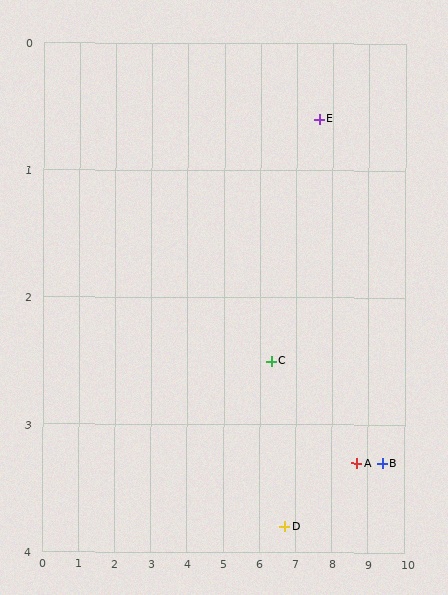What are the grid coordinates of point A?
Point A is at approximately (8.7, 3.3).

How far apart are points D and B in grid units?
Points D and B are about 2.7 grid units apart.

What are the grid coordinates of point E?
Point E is at approximately (7.6, 0.6).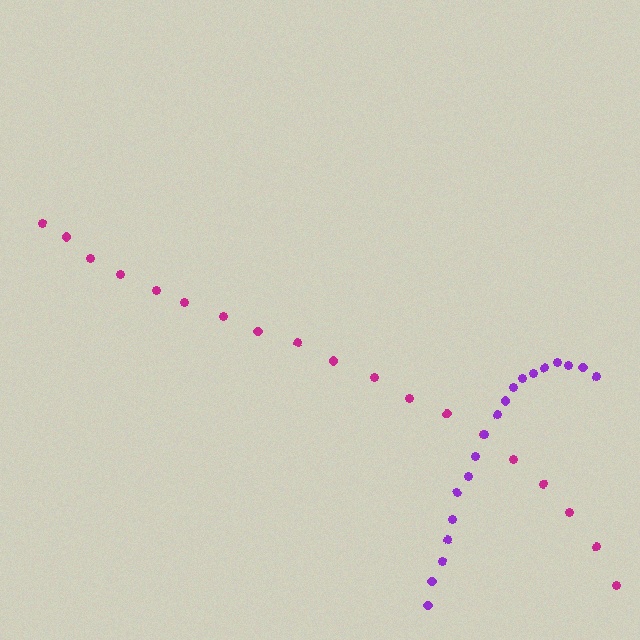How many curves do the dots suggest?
There are 2 distinct paths.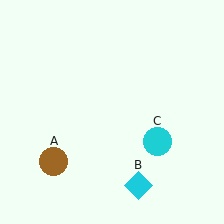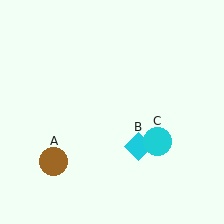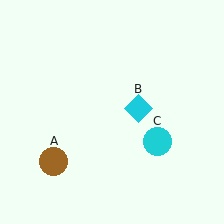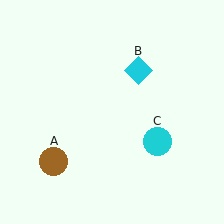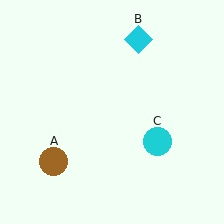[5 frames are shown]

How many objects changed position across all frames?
1 object changed position: cyan diamond (object B).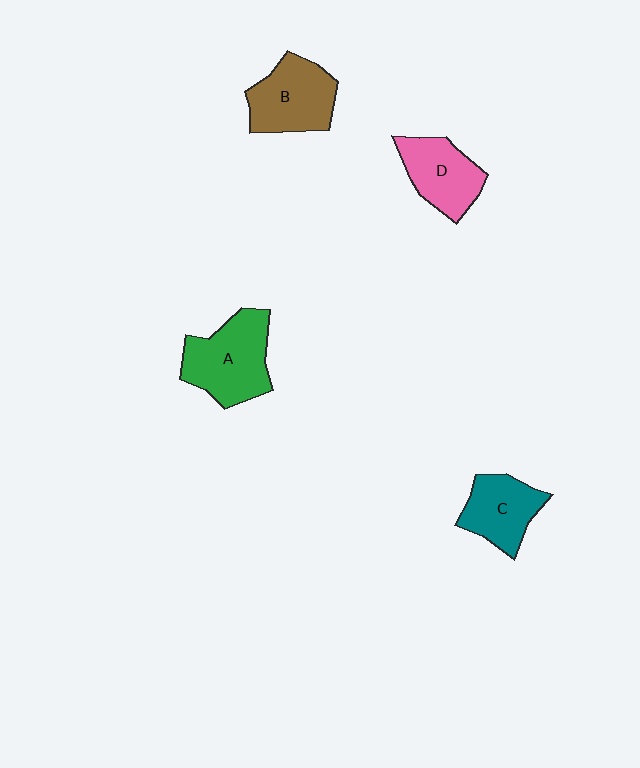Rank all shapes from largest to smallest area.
From largest to smallest: A (green), B (brown), D (pink), C (teal).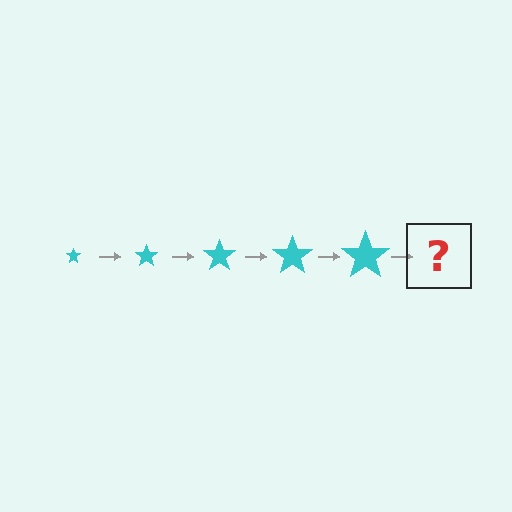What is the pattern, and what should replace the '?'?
The pattern is that the star gets progressively larger each step. The '?' should be a cyan star, larger than the previous one.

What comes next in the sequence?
The next element should be a cyan star, larger than the previous one.